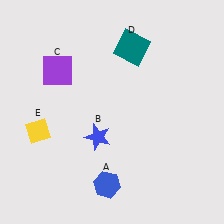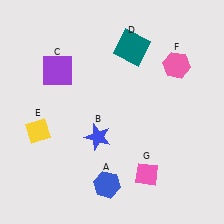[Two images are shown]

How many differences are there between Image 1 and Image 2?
There are 2 differences between the two images.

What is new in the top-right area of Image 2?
A pink hexagon (F) was added in the top-right area of Image 2.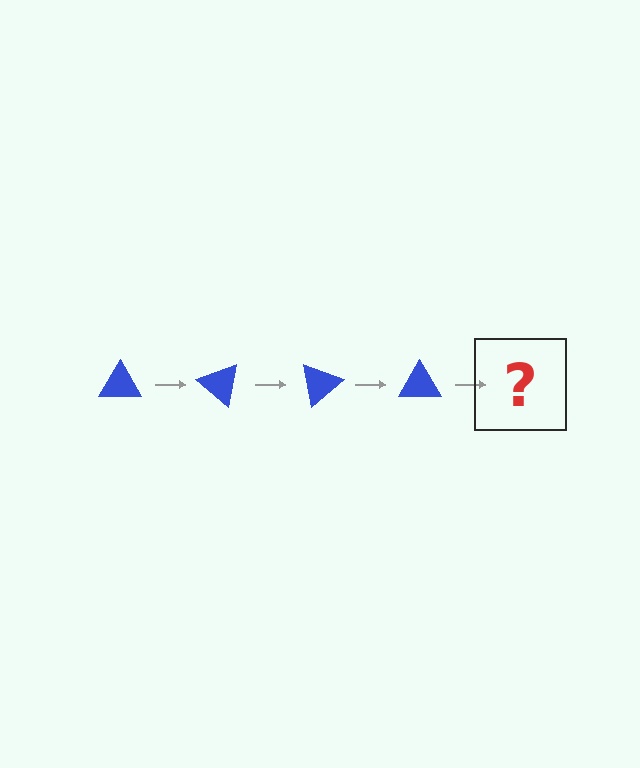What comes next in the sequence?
The next element should be a blue triangle rotated 160 degrees.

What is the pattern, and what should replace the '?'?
The pattern is that the triangle rotates 40 degrees each step. The '?' should be a blue triangle rotated 160 degrees.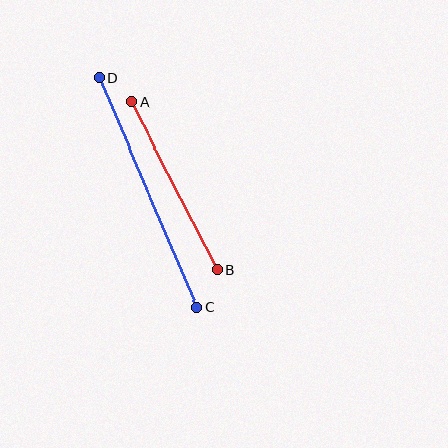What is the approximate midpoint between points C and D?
The midpoint is at approximately (148, 192) pixels.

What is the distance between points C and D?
The distance is approximately 249 pixels.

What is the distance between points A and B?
The distance is approximately 188 pixels.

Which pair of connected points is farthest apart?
Points C and D are farthest apart.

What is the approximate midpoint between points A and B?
The midpoint is at approximately (174, 186) pixels.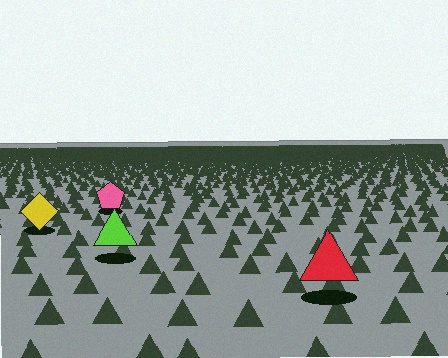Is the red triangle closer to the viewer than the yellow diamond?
Yes. The red triangle is closer — you can tell from the texture gradient: the ground texture is coarser near it.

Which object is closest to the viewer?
The red triangle is closest. The texture marks near it are larger and more spread out.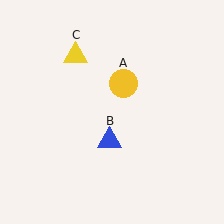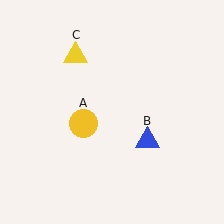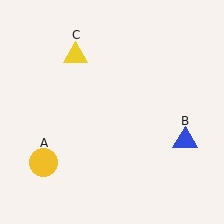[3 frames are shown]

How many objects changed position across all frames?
2 objects changed position: yellow circle (object A), blue triangle (object B).